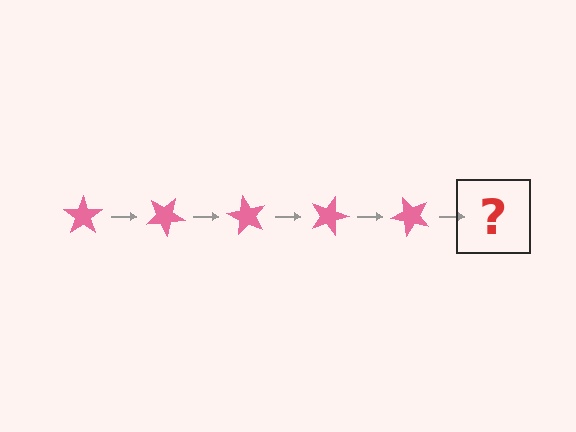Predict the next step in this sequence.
The next step is a pink star rotated 150 degrees.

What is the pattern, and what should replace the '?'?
The pattern is that the star rotates 30 degrees each step. The '?' should be a pink star rotated 150 degrees.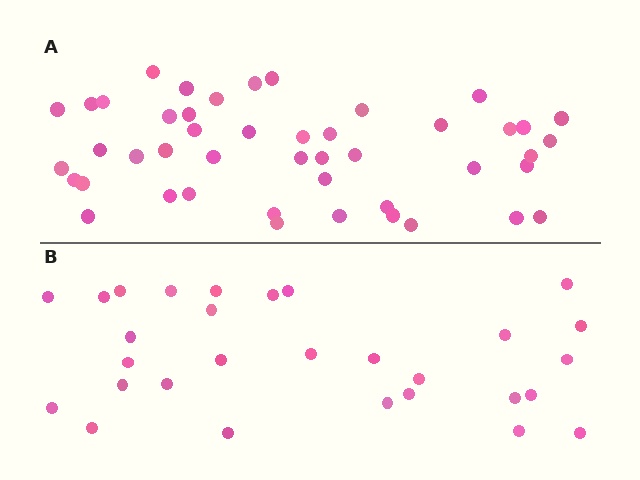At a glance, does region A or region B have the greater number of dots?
Region A (the top region) has more dots.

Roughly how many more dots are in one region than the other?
Region A has approximately 15 more dots than region B.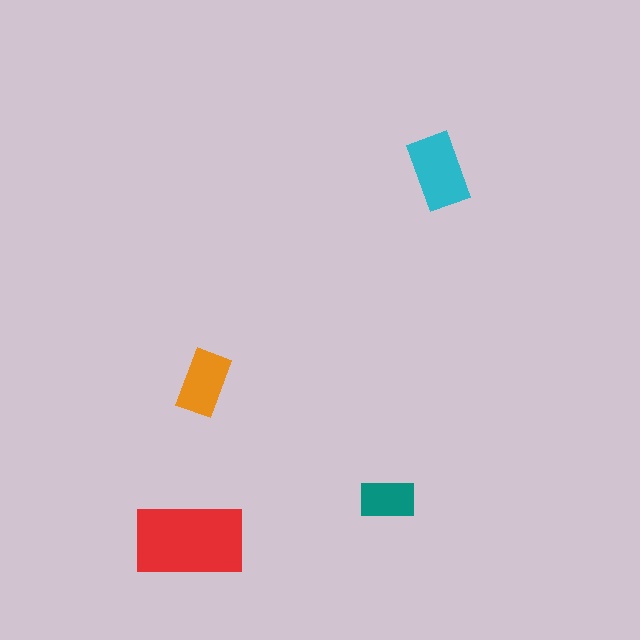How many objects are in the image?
There are 4 objects in the image.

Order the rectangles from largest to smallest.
the red one, the cyan one, the orange one, the teal one.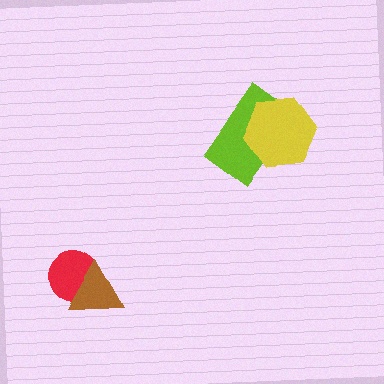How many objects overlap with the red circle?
1 object overlaps with the red circle.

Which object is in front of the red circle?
The brown triangle is in front of the red circle.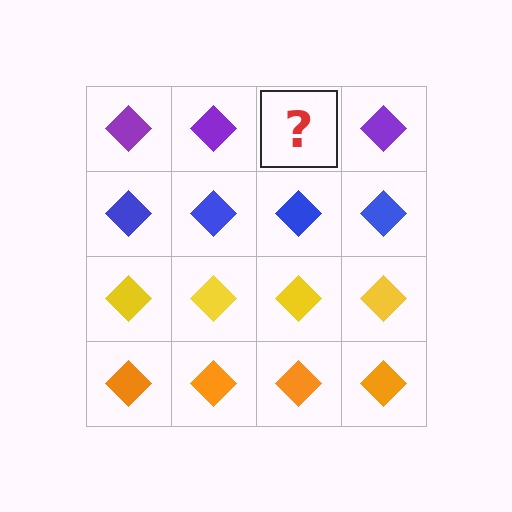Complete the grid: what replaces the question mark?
The question mark should be replaced with a purple diamond.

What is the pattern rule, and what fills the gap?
The rule is that each row has a consistent color. The gap should be filled with a purple diamond.